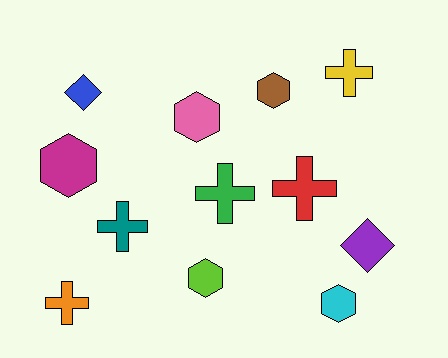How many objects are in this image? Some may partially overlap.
There are 12 objects.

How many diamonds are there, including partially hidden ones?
There are 2 diamonds.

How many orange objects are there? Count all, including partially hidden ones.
There is 1 orange object.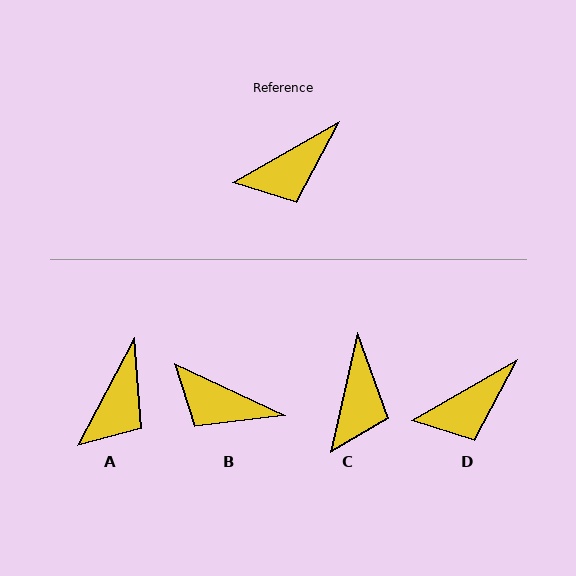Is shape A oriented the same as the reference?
No, it is off by about 33 degrees.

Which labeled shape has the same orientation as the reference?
D.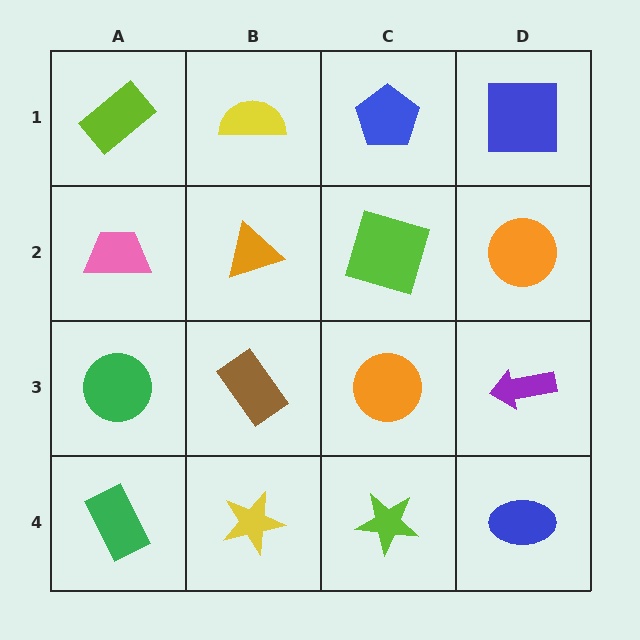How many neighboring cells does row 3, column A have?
3.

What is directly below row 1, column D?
An orange circle.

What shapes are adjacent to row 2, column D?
A blue square (row 1, column D), a purple arrow (row 3, column D), a lime square (row 2, column C).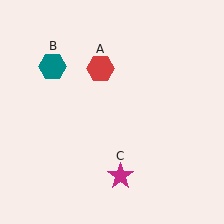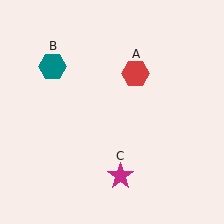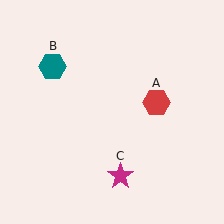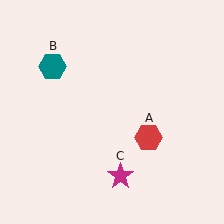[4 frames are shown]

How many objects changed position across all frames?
1 object changed position: red hexagon (object A).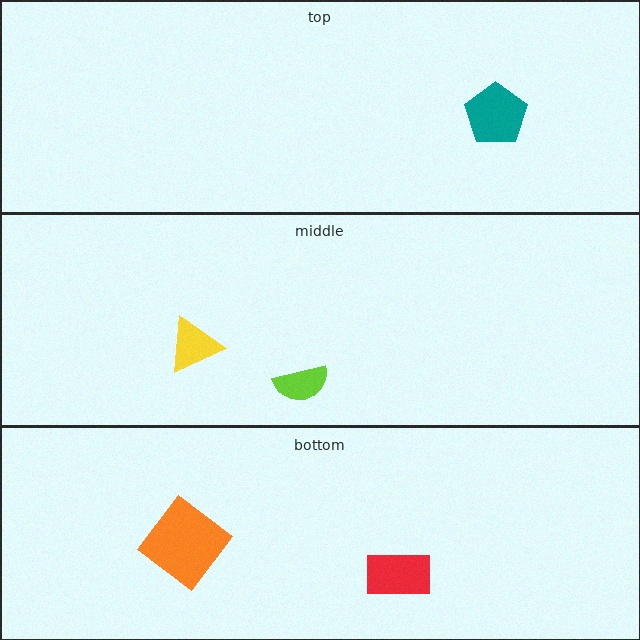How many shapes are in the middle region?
2.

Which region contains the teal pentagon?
The top region.